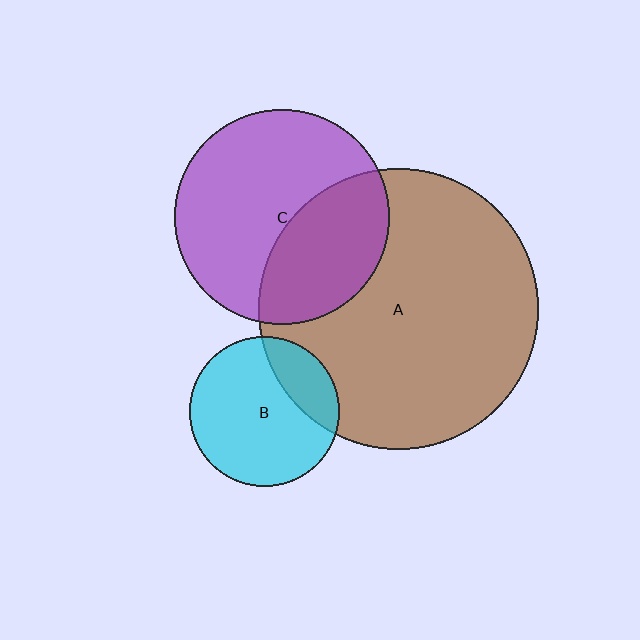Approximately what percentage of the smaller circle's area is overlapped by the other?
Approximately 40%.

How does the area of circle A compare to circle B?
Approximately 3.5 times.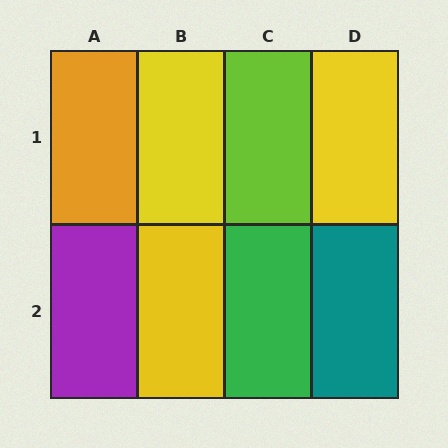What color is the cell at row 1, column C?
Lime.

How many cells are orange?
1 cell is orange.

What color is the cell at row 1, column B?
Yellow.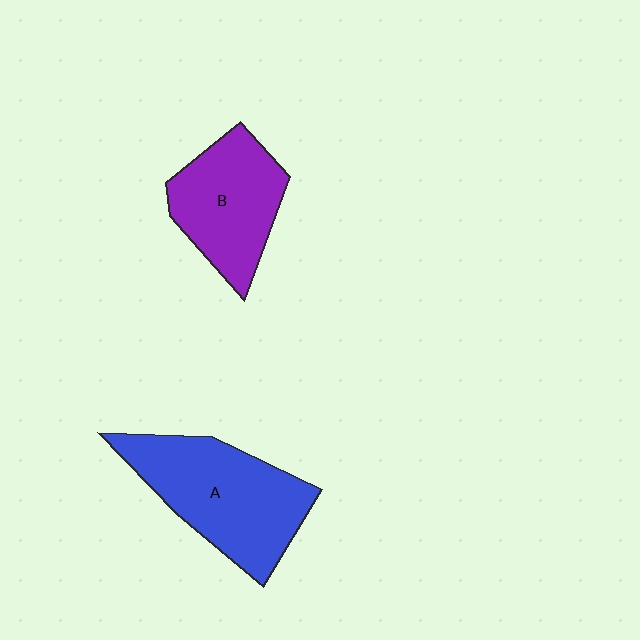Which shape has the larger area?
Shape A (blue).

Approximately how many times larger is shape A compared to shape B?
Approximately 1.3 times.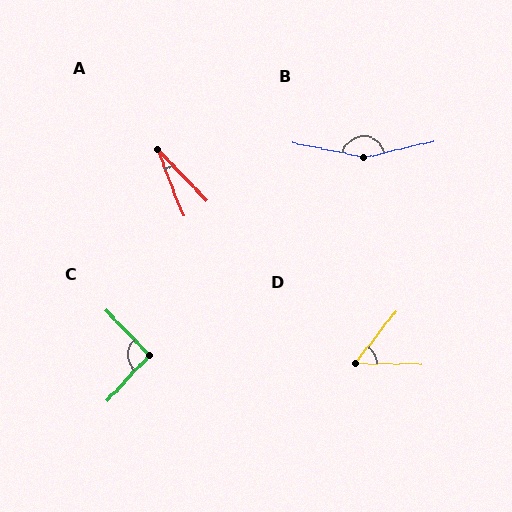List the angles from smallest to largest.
A (22°), D (51°), C (93°), B (155°).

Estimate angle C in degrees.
Approximately 93 degrees.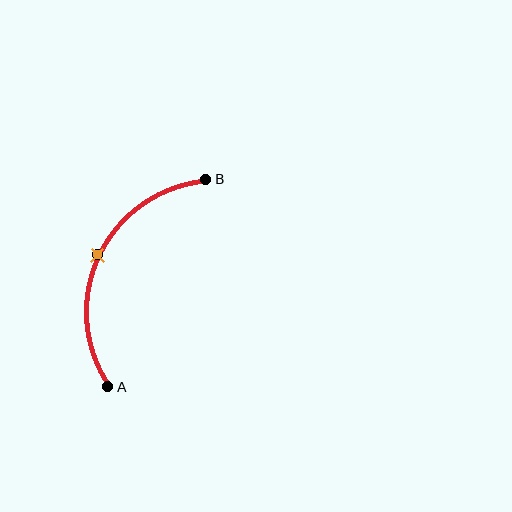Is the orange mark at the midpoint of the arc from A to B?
Yes. The orange mark lies on the arc at equal arc-length from both A and B — it is the arc midpoint.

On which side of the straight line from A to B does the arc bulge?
The arc bulges to the left of the straight line connecting A and B.